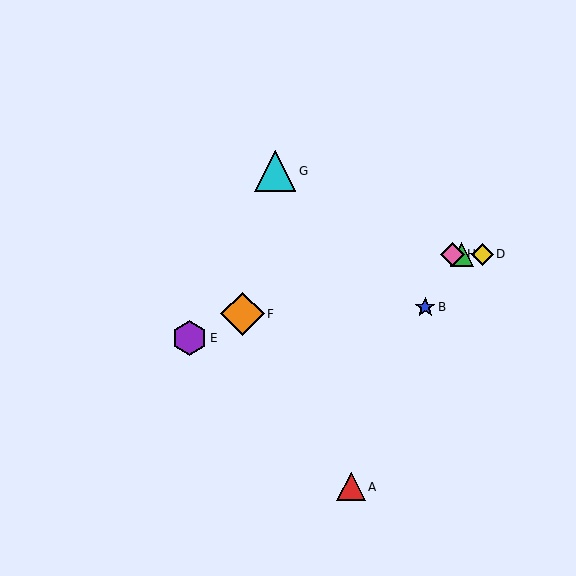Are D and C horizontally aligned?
Yes, both are at y≈254.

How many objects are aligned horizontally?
3 objects (C, D, H) are aligned horizontally.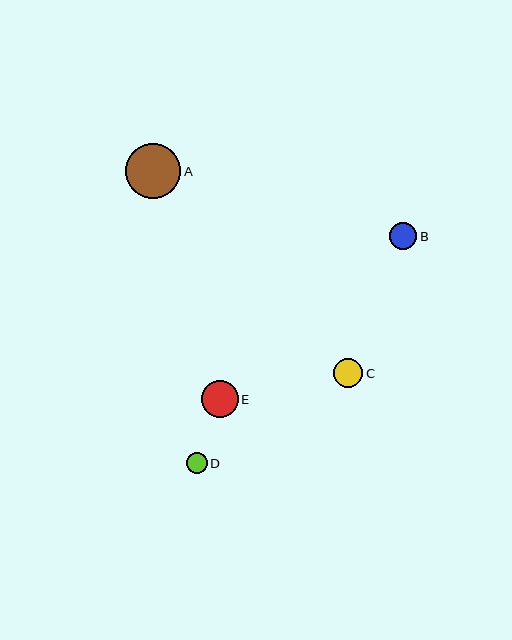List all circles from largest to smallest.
From largest to smallest: A, E, C, B, D.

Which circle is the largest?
Circle A is the largest with a size of approximately 55 pixels.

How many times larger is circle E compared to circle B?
Circle E is approximately 1.3 times the size of circle B.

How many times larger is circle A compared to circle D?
Circle A is approximately 2.6 times the size of circle D.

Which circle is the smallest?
Circle D is the smallest with a size of approximately 21 pixels.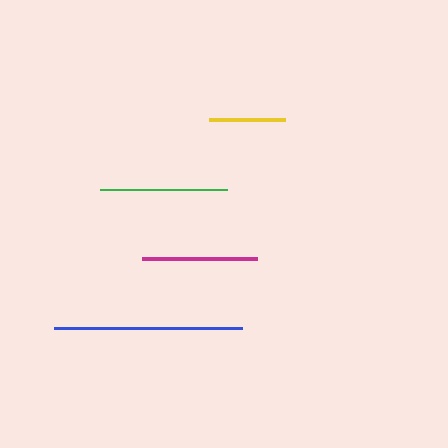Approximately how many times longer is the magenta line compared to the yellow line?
The magenta line is approximately 1.5 times the length of the yellow line.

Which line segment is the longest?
The blue line is the longest at approximately 188 pixels.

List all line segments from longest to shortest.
From longest to shortest: blue, green, magenta, yellow.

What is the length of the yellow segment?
The yellow segment is approximately 76 pixels long.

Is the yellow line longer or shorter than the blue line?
The blue line is longer than the yellow line.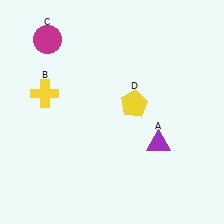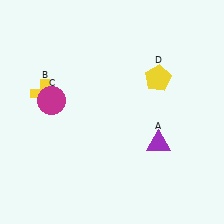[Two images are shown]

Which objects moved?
The objects that moved are: the magenta circle (C), the yellow pentagon (D).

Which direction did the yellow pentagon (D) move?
The yellow pentagon (D) moved up.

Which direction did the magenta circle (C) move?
The magenta circle (C) moved down.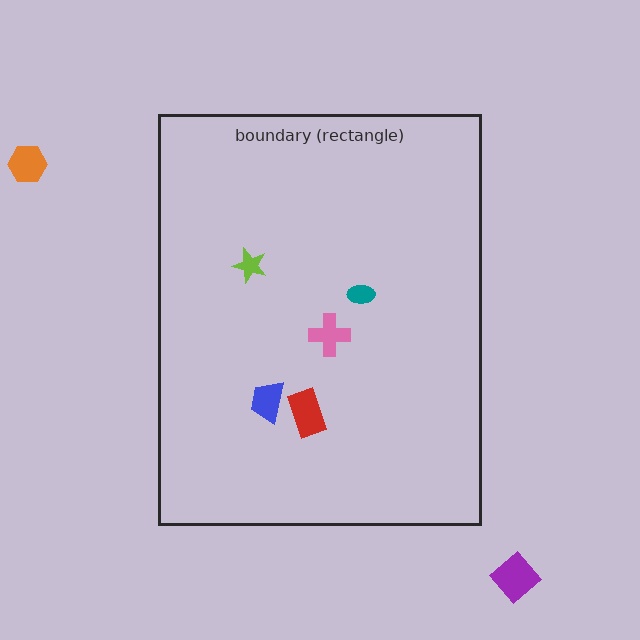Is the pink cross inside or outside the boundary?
Inside.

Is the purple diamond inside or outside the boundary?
Outside.